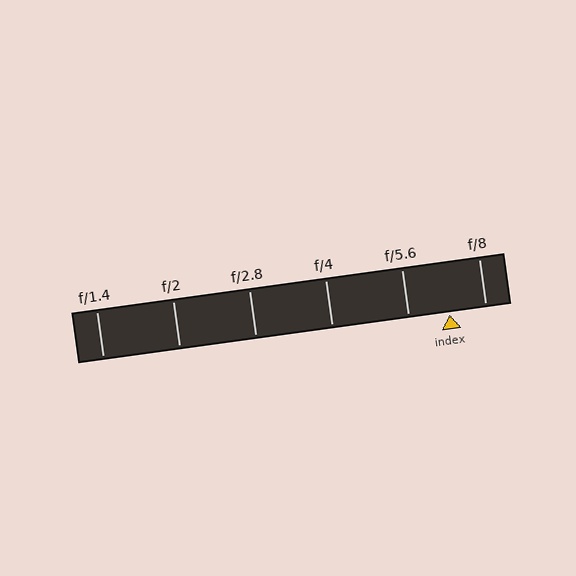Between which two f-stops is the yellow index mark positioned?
The index mark is between f/5.6 and f/8.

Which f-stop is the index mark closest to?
The index mark is closest to f/8.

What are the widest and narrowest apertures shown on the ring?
The widest aperture shown is f/1.4 and the narrowest is f/8.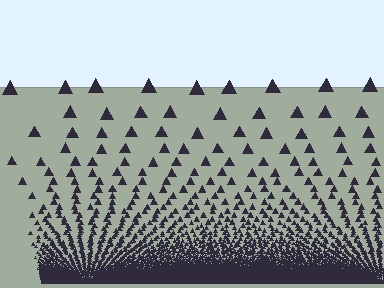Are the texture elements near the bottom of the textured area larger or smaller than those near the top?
Smaller. The gradient is inverted — elements near the bottom are smaller and denser.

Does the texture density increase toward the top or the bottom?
Density increases toward the bottom.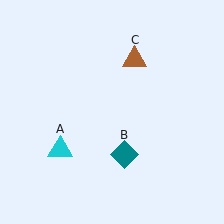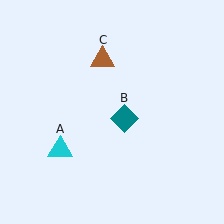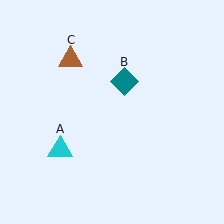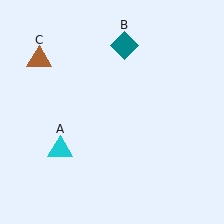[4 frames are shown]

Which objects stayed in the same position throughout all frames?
Cyan triangle (object A) remained stationary.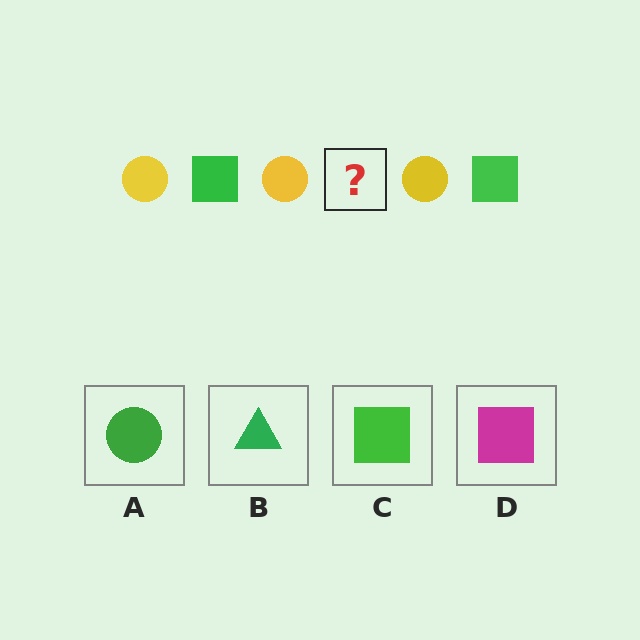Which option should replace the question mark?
Option C.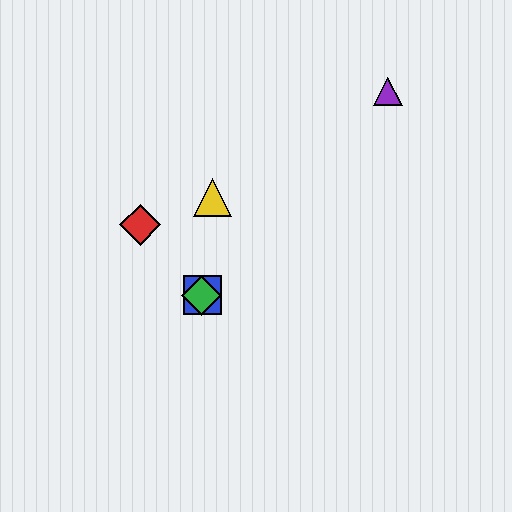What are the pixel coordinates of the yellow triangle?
The yellow triangle is at (213, 197).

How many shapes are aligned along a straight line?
3 shapes (the blue square, the green diamond, the purple triangle) are aligned along a straight line.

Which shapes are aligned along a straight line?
The blue square, the green diamond, the purple triangle are aligned along a straight line.